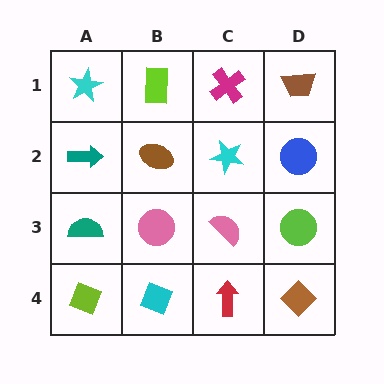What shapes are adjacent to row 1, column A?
A teal arrow (row 2, column A), a lime rectangle (row 1, column B).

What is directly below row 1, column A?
A teal arrow.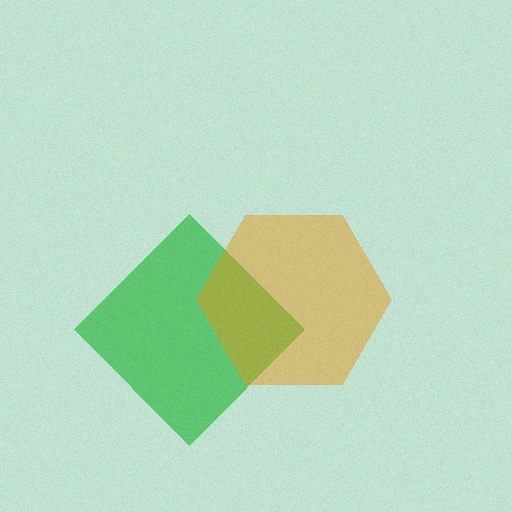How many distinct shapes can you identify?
There are 2 distinct shapes: a green diamond, an orange hexagon.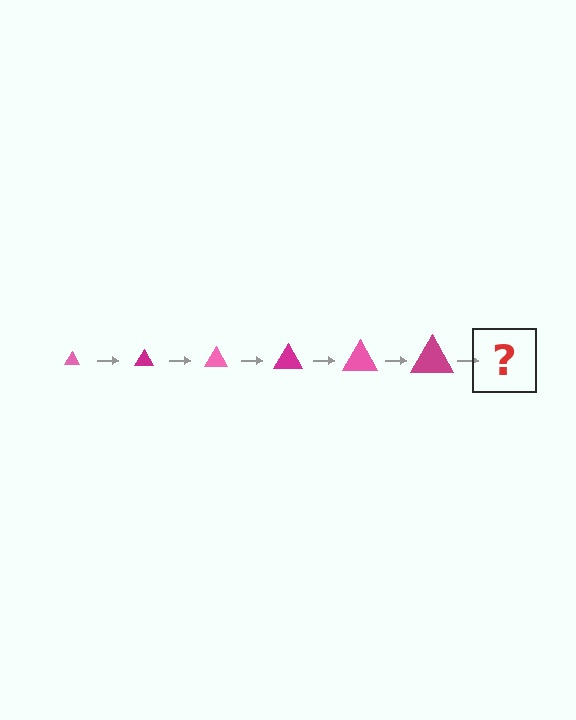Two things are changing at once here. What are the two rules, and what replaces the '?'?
The two rules are that the triangle grows larger each step and the color cycles through pink and magenta. The '?' should be a pink triangle, larger than the previous one.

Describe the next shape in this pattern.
It should be a pink triangle, larger than the previous one.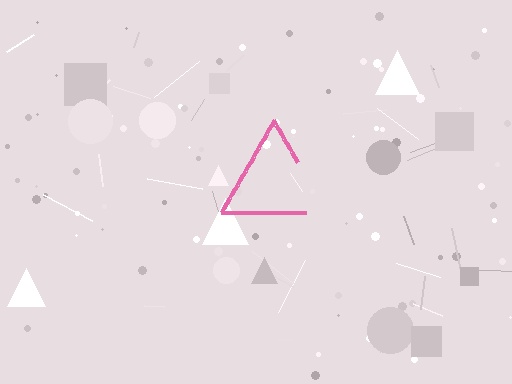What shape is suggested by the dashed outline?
The dashed outline suggests a triangle.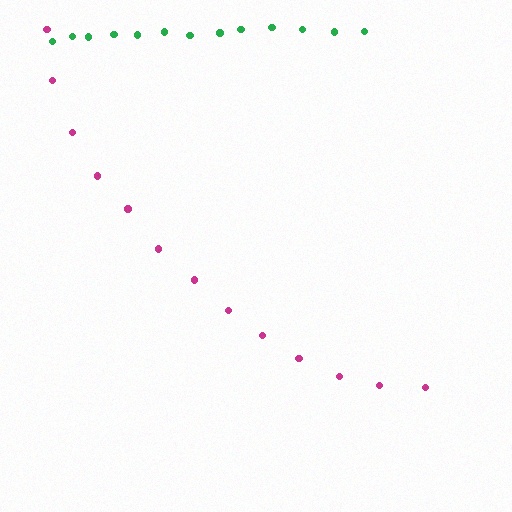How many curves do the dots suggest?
There are 2 distinct paths.